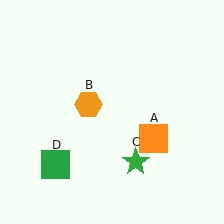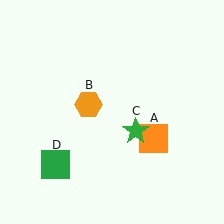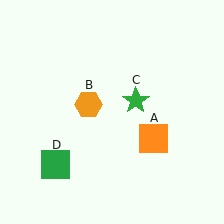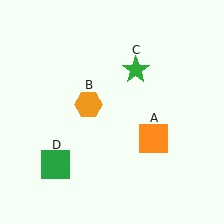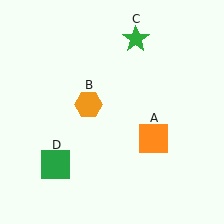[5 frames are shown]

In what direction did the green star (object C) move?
The green star (object C) moved up.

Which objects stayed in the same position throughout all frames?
Orange square (object A) and orange hexagon (object B) and green square (object D) remained stationary.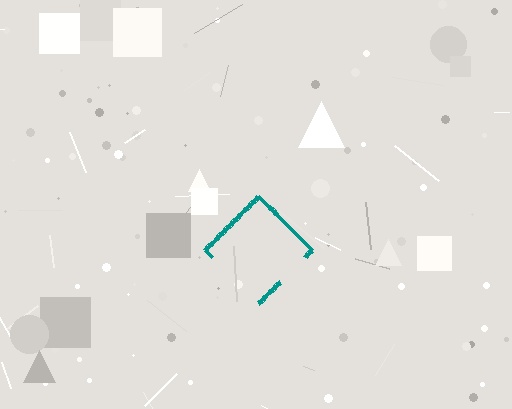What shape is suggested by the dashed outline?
The dashed outline suggests a diamond.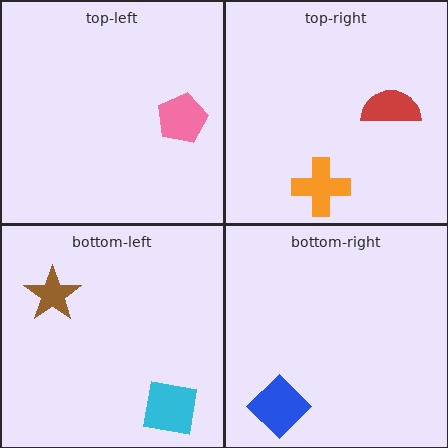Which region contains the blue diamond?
The bottom-right region.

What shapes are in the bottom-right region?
The blue diamond.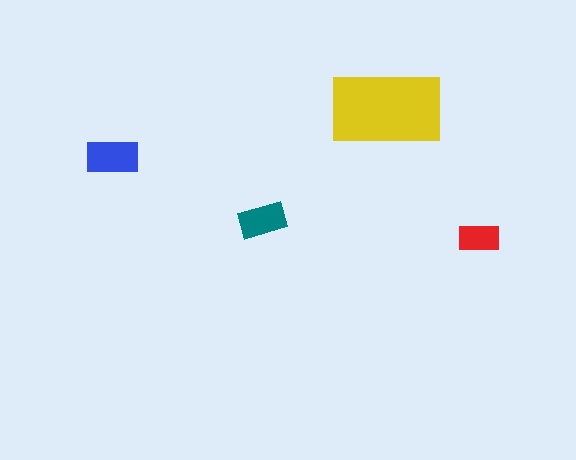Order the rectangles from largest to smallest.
the yellow one, the blue one, the teal one, the red one.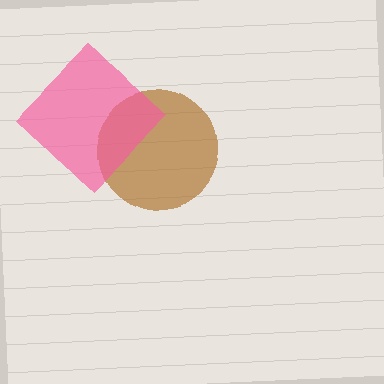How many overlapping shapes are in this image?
There are 2 overlapping shapes in the image.